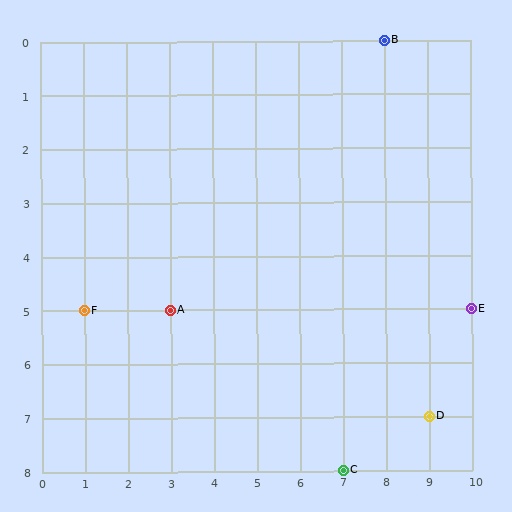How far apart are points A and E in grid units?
Points A and E are 7 columns apart.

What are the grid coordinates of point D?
Point D is at grid coordinates (9, 7).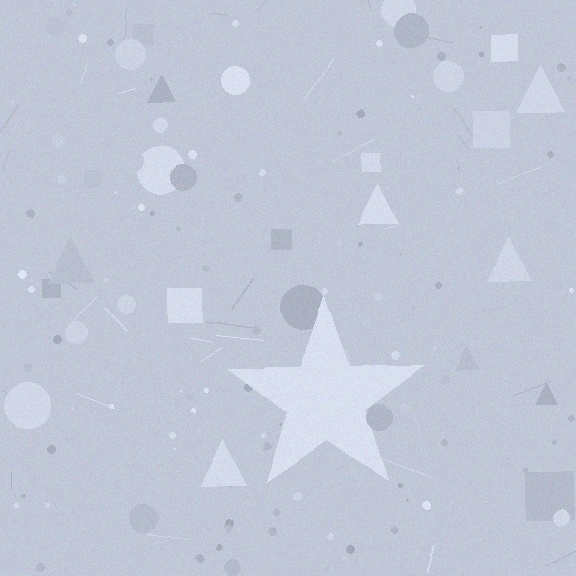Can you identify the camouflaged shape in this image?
The camouflaged shape is a star.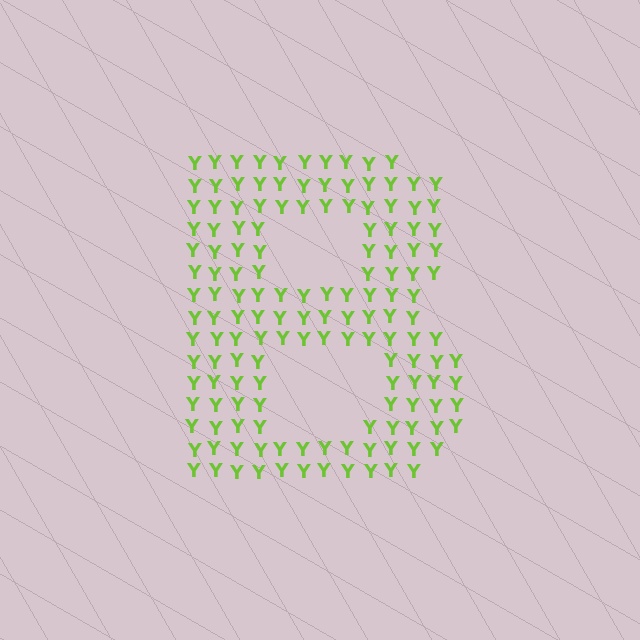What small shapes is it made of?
It is made of small letter Y's.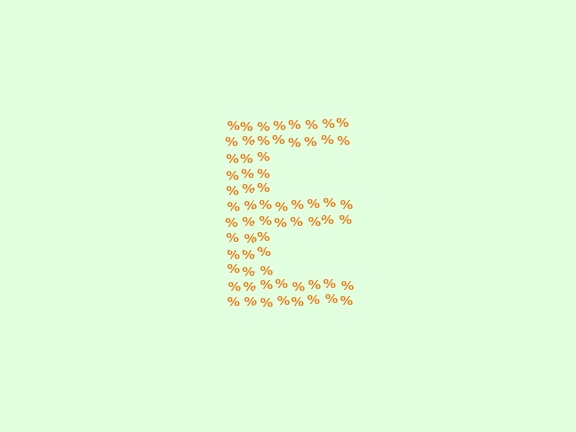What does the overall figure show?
The overall figure shows the letter E.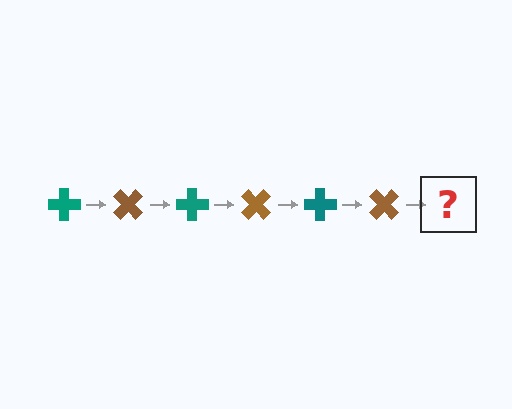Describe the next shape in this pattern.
It should be a teal cross, rotated 270 degrees from the start.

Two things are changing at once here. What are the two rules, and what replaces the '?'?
The two rules are that it rotates 45 degrees each step and the color cycles through teal and brown. The '?' should be a teal cross, rotated 270 degrees from the start.